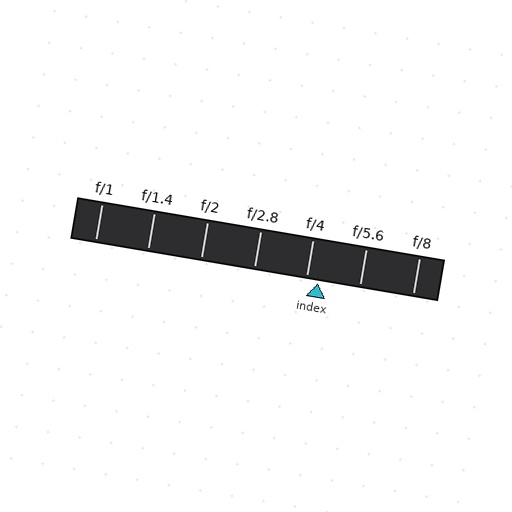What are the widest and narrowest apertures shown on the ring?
The widest aperture shown is f/1 and the narrowest is f/8.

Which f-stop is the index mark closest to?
The index mark is closest to f/4.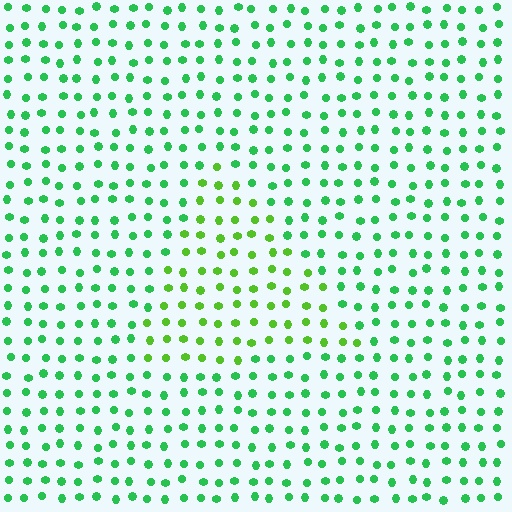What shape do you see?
I see a triangle.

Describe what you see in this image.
The image is filled with small green elements in a uniform arrangement. A triangle-shaped region is visible where the elements are tinted to a slightly different hue, forming a subtle color boundary.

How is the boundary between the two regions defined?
The boundary is defined purely by a slight shift in hue (about 32 degrees). Spacing, size, and orientation are identical on both sides.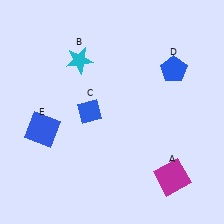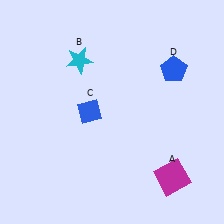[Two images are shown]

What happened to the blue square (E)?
The blue square (E) was removed in Image 2. It was in the bottom-left area of Image 1.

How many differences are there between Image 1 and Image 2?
There is 1 difference between the two images.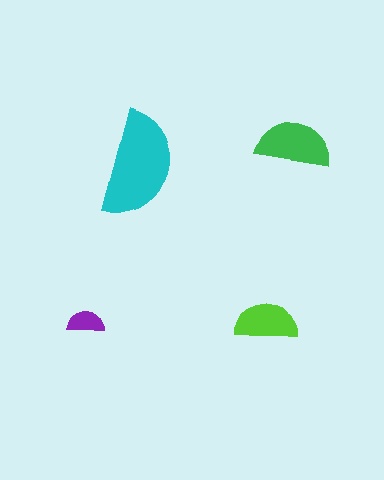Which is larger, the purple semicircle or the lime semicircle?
The lime one.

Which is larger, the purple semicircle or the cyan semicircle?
The cyan one.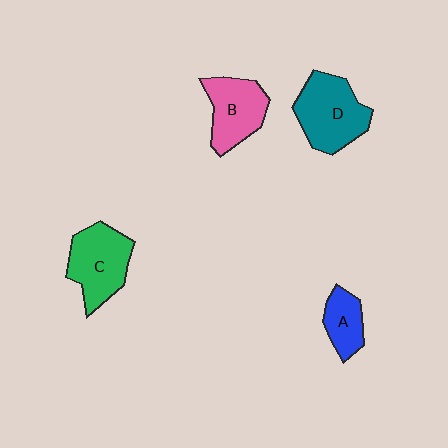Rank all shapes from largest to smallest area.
From largest to smallest: D (teal), C (green), B (pink), A (blue).